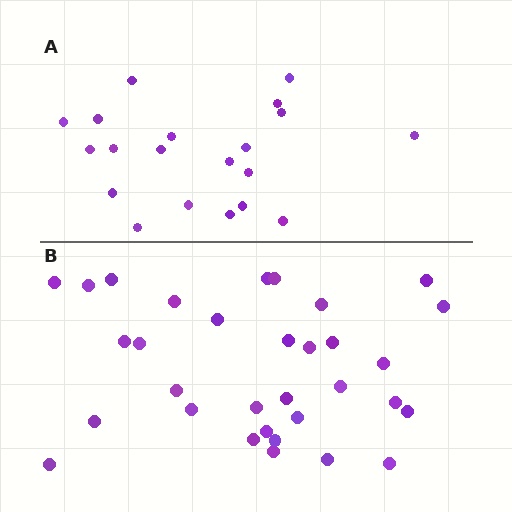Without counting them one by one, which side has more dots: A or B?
Region B (the bottom region) has more dots.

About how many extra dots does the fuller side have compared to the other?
Region B has roughly 12 or so more dots than region A.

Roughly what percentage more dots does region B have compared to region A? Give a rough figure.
About 60% more.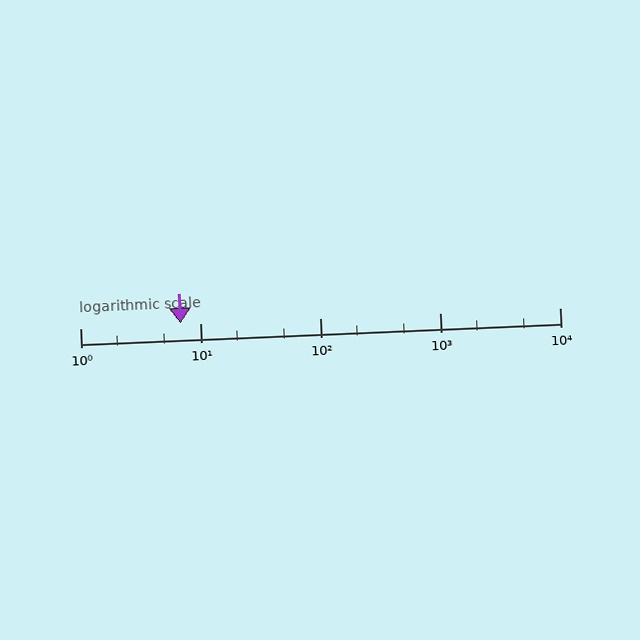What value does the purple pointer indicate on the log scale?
The pointer indicates approximately 6.9.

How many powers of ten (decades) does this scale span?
The scale spans 4 decades, from 1 to 10000.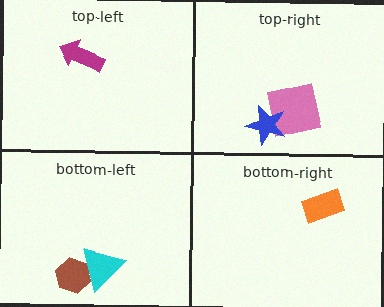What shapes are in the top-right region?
The pink square, the blue star.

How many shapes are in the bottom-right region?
1.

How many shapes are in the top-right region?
2.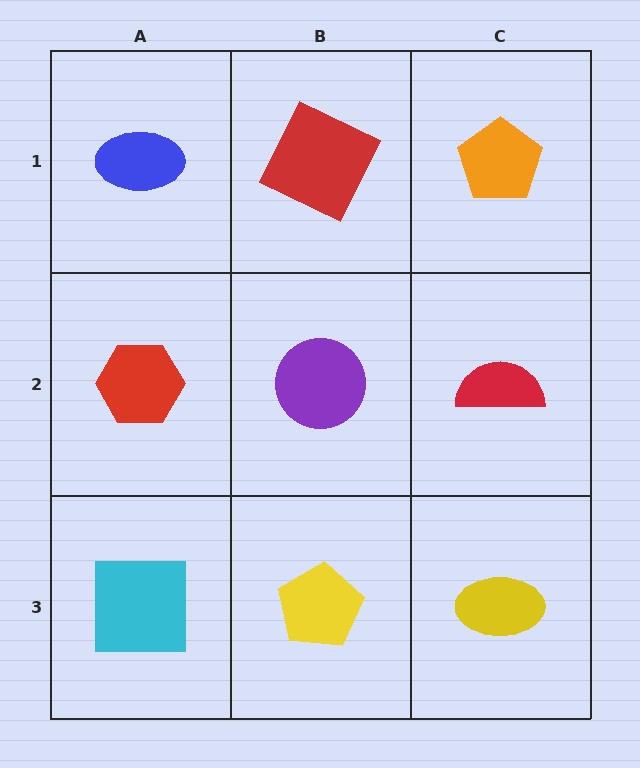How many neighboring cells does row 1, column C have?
2.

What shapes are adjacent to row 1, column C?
A red semicircle (row 2, column C), a red square (row 1, column B).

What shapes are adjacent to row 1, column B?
A purple circle (row 2, column B), a blue ellipse (row 1, column A), an orange pentagon (row 1, column C).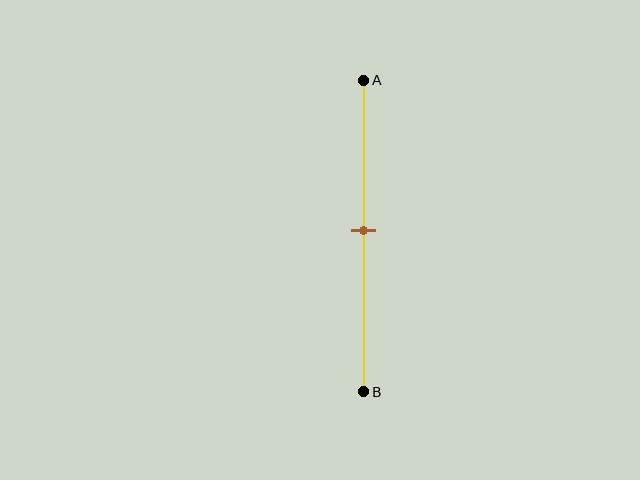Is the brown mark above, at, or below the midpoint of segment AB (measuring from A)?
The brown mark is approximately at the midpoint of segment AB.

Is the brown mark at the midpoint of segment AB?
Yes, the mark is approximately at the midpoint.